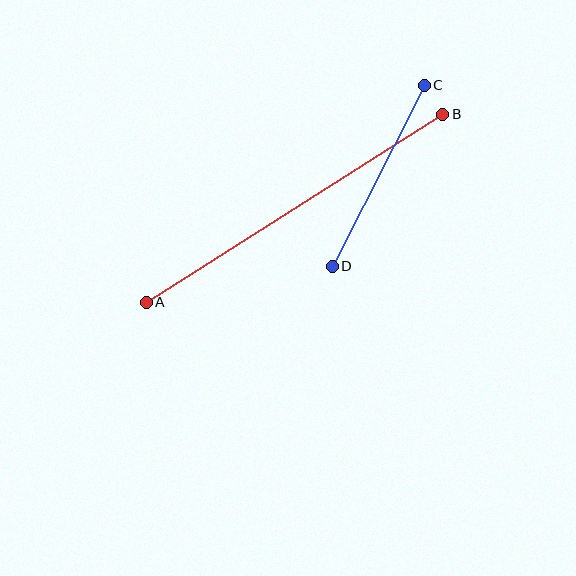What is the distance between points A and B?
The distance is approximately 351 pixels.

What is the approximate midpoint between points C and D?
The midpoint is at approximately (378, 176) pixels.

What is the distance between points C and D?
The distance is approximately 203 pixels.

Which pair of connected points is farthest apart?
Points A and B are farthest apart.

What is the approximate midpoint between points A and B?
The midpoint is at approximately (294, 208) pixels.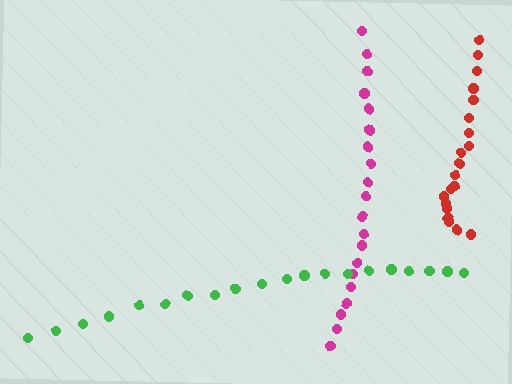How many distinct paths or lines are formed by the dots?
There are 3 distinct paths.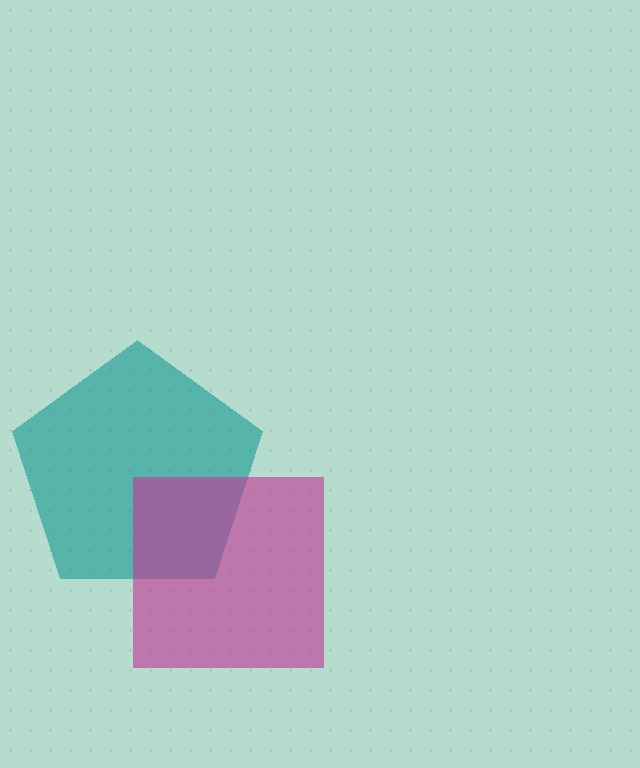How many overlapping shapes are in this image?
There are 2 overlapping shapes in the image.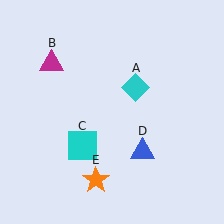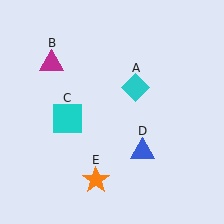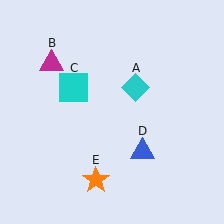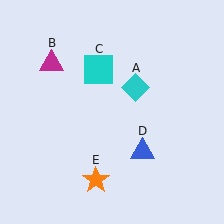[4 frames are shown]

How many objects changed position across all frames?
1 object changed position: cyan square (object C).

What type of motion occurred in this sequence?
The cyan square (object C) rotated clockwise around the center of the scene.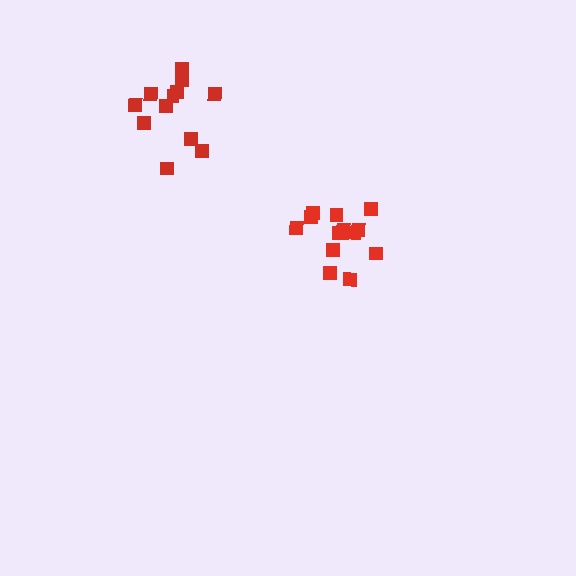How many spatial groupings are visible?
There are 2 spatial groupings.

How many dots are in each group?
Group 1: 14 dots, Group 2: 12 dots (26 total).